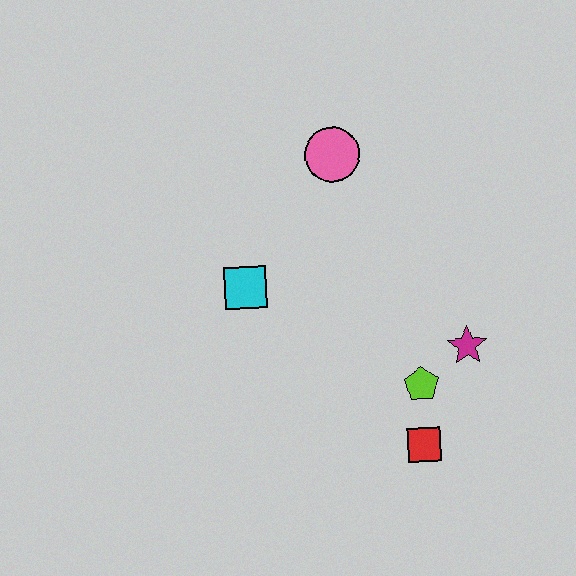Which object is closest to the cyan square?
The pink circle is closest to the cyan square.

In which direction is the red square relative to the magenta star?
The red square is below the magenta star.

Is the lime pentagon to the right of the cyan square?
Yes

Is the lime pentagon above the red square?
Yes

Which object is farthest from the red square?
The pink circle is farthest from the red square.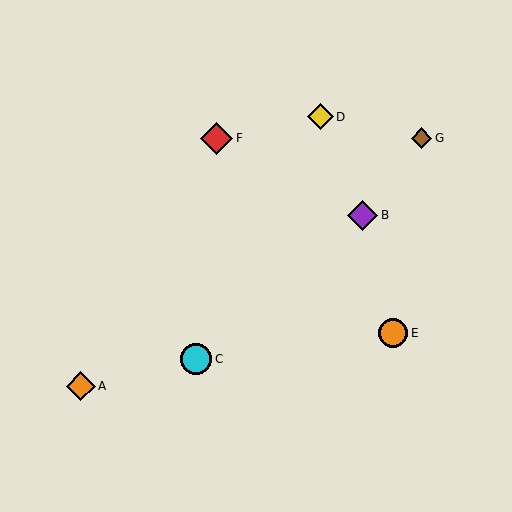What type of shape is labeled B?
Shape B is a purple diamond.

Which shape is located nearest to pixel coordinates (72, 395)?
The orange diamond (labeled A) at (81, 386) is nearest to that location.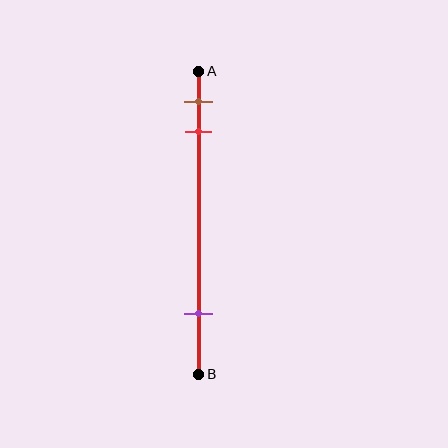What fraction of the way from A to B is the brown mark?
The brown mark is approximately 10% (0.1) of the way from A to B.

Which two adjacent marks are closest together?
The brown and red marks are the closest adjacent pair.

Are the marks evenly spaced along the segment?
No, the marks are not evenly spaced.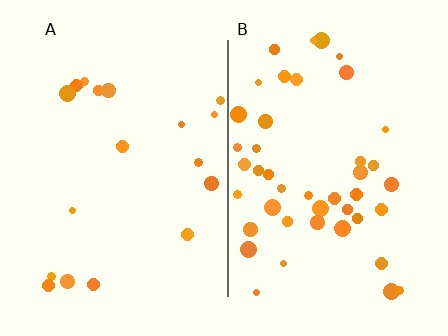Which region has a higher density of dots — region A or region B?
B (the right).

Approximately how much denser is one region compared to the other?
Approximately 2.4× — region B over region A.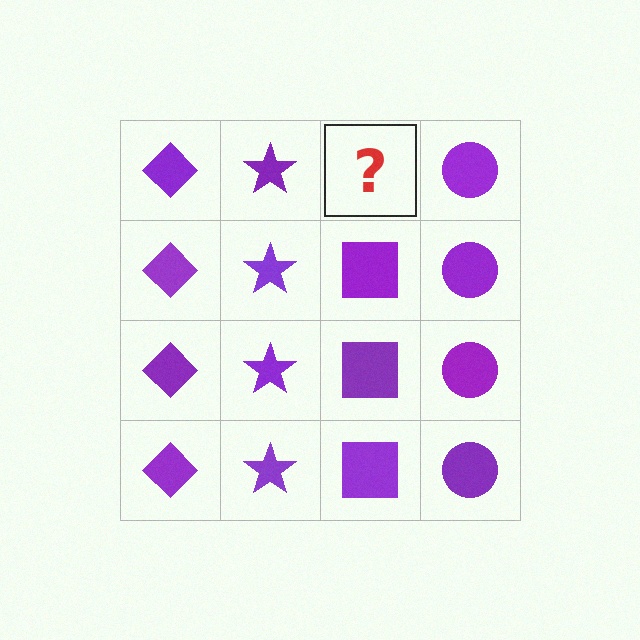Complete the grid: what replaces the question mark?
The question mark should be replaced with a purple square.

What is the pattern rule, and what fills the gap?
The rule is that each column has a consistent shape. The gap should be filled with a purple square.